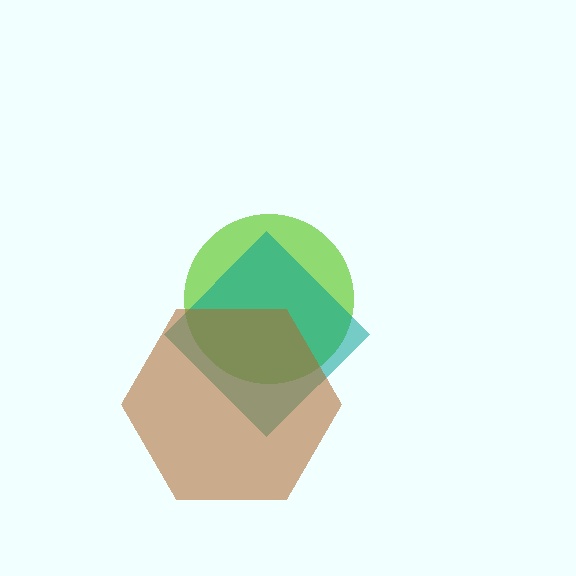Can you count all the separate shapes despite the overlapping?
Yes, there are 3 separate shapes.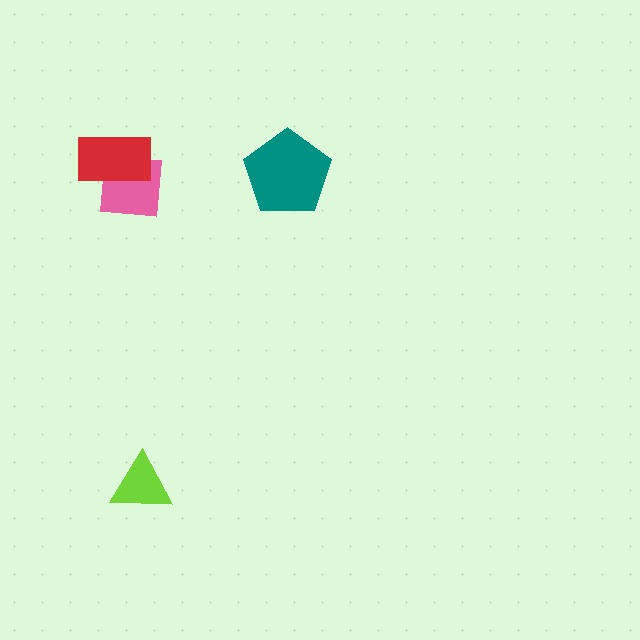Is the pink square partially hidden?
Yes, it is partially covered by another shape.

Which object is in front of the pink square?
The red rectangle is in front of the pink square.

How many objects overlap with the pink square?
1 object overlaps with the pink square.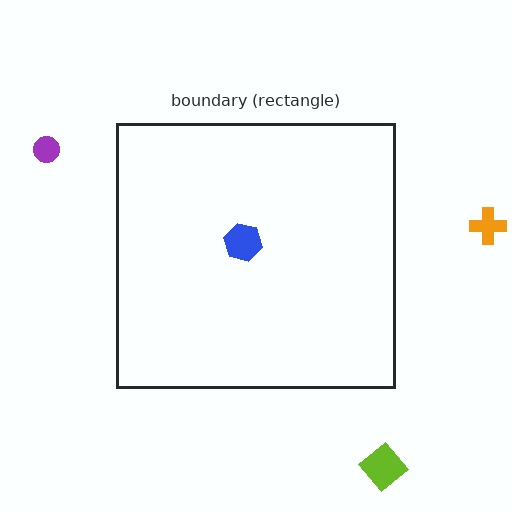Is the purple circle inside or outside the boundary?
Outside.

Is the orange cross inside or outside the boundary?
Outside.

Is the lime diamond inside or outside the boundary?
Outside.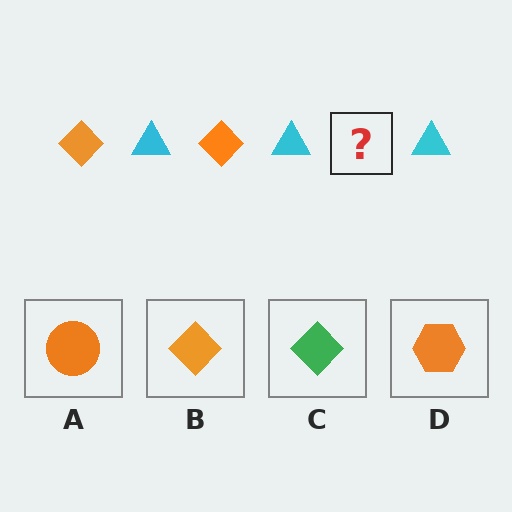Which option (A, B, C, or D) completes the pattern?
B.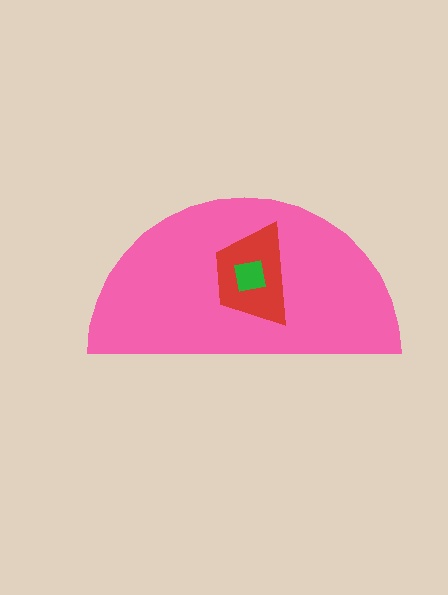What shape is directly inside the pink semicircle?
The red trapezoid.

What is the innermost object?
The green square.